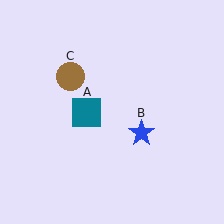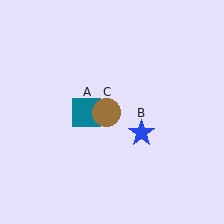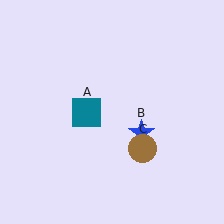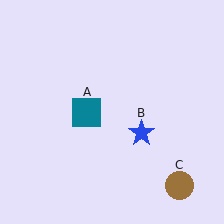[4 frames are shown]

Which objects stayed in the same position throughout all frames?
Teal square (object A) and blue star (object B) remained stationary.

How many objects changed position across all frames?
1 object changed position: brown circle (object C).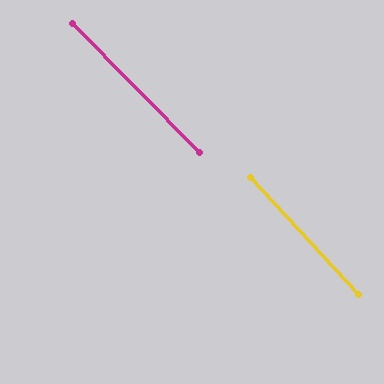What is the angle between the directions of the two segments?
Approximately 2 degrees.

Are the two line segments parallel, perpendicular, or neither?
Parallel — their directions differ by only 1.8°.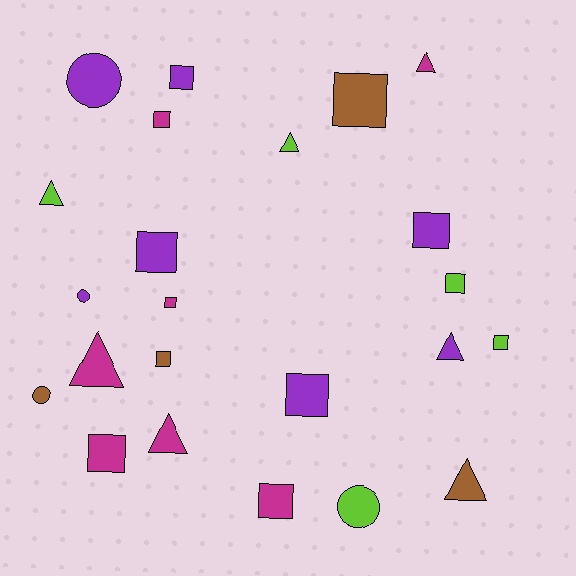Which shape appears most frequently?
Square, with 12 objects.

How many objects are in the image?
There are 23 objects.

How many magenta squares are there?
There are 4 magenta squares.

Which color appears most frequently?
Purple, with 7 objects.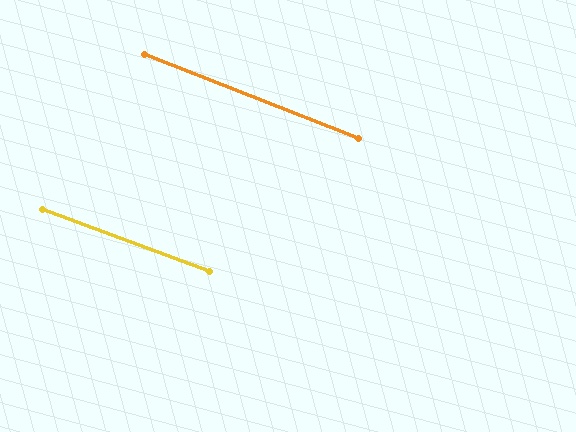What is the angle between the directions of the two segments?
Approximately 1 degree.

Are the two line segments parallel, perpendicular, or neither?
Parallel — their directions differ by only 1.0°.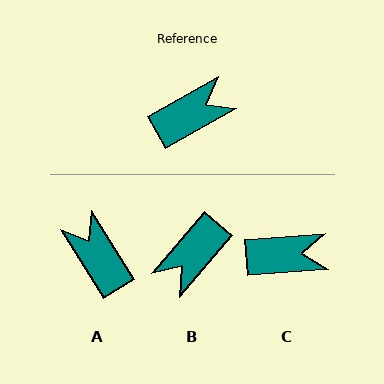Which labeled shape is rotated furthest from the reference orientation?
B, about 160 degrees away.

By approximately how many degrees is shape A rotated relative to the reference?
Approximately 92 degrees counter-clockwise.